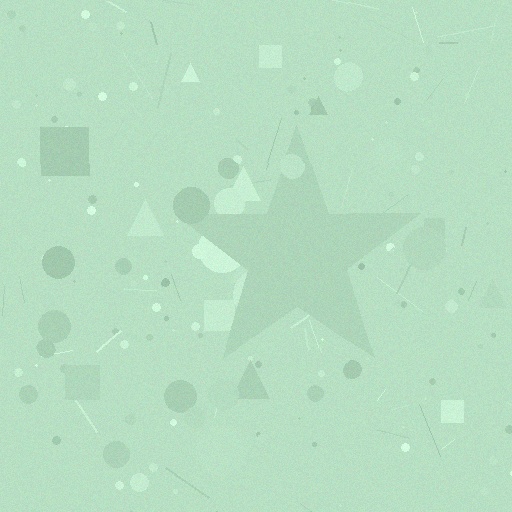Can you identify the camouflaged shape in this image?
The camouflaged shape is a star.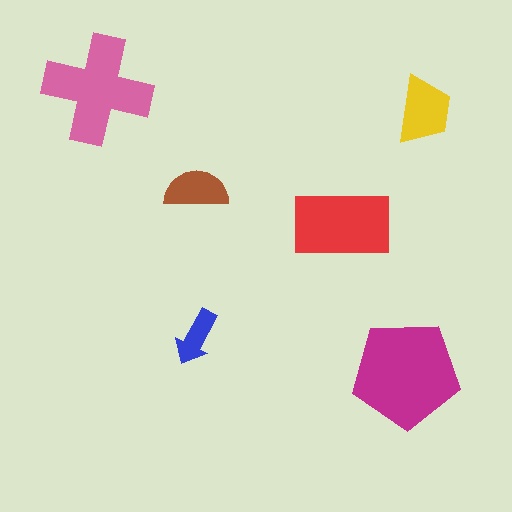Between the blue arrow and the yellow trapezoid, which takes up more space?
The yellow trapezoid.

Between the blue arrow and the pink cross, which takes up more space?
The pink cross.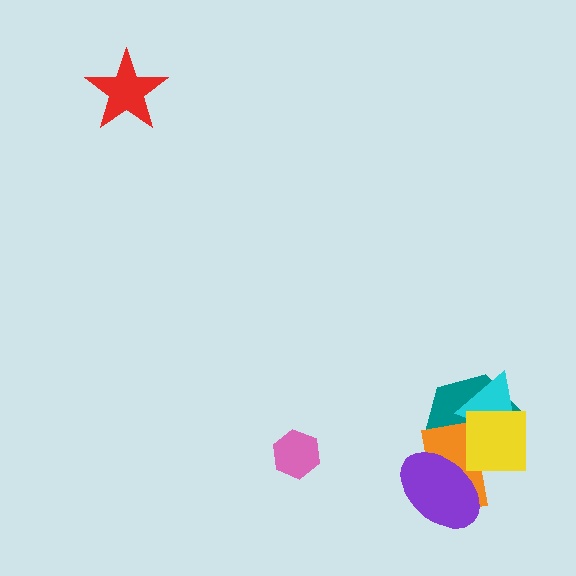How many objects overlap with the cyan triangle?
3 objects overlap with the cyan triangle.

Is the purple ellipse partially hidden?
No, no other shape covers it.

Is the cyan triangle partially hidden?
Yes, it is partially covered by another shape.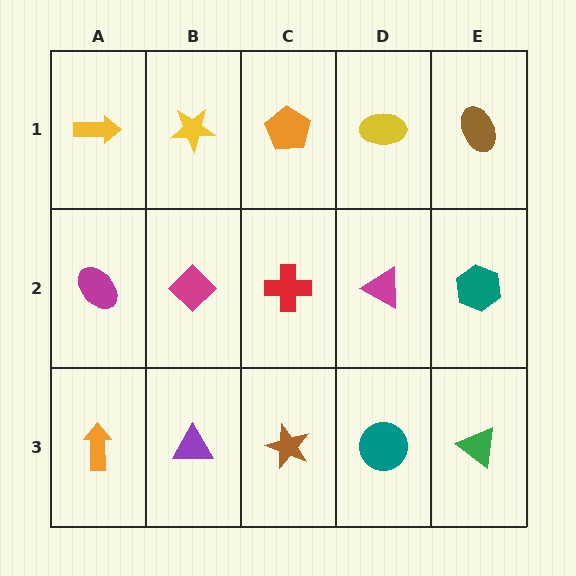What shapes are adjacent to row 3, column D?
A magenta triangle (row 2, column D), a brown star (row 3, column C), a green triangle (row 3, column E).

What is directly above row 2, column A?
A yellow arrow.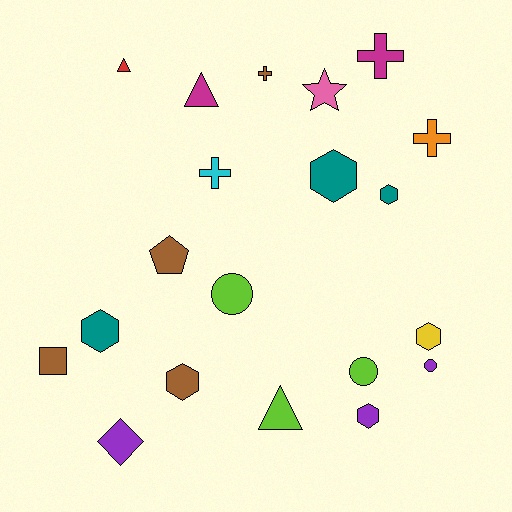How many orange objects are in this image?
There is 1 orange object.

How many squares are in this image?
There is 1 square.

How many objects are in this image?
There are 20 objects.